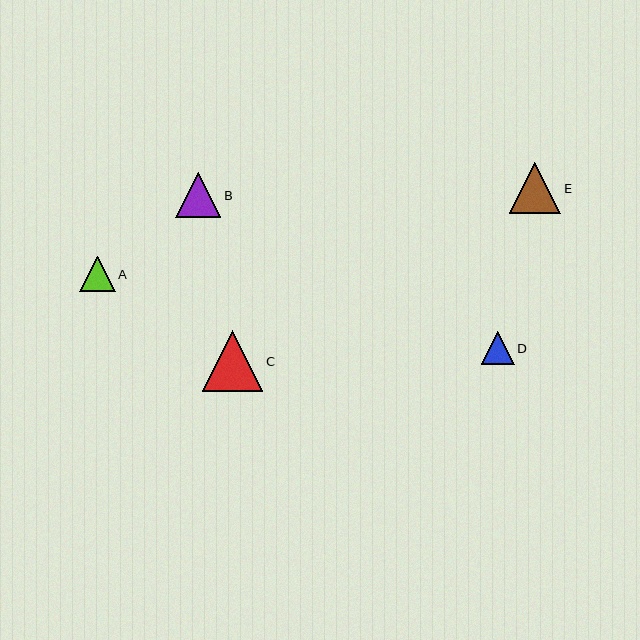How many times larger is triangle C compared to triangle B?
Triangle C is approximately 1.3 times the size of triangle B.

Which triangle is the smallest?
Triangle D is the smallest with a size of approximately 33 pixels.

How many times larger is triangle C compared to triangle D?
Triangle C is approximately 1.8 times the size of triangle D.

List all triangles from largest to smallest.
From largest to smallest: C, E, B, A, D.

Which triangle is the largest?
Triangle C is the largest with a size of approximately 60 pixels.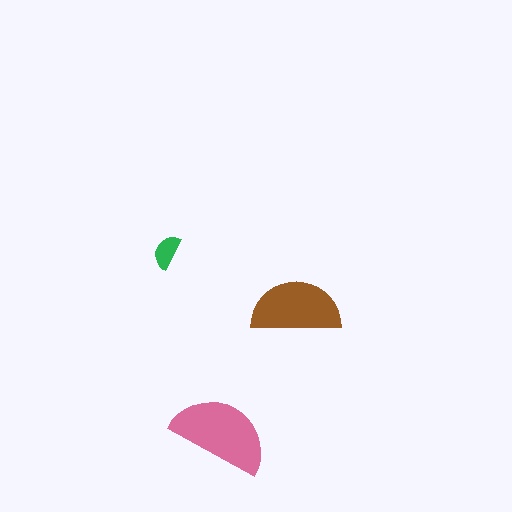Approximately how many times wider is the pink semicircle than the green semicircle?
About 3 times wider.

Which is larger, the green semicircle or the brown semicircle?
The brown one.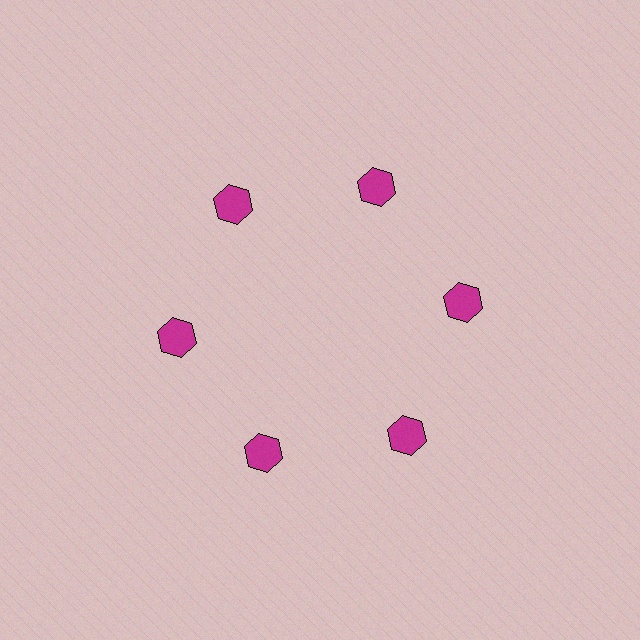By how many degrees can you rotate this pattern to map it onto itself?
The pattern maps onto itself every 60 degrees of rotation.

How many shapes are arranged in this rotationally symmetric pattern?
There are 6 shapes, arranged in 6 groups of 1.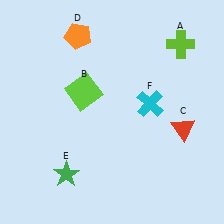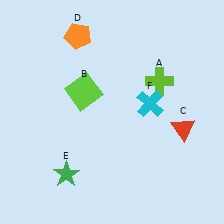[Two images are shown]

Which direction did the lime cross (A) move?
The lime cross (A) moved down.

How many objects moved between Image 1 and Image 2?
1 object moved between the two images.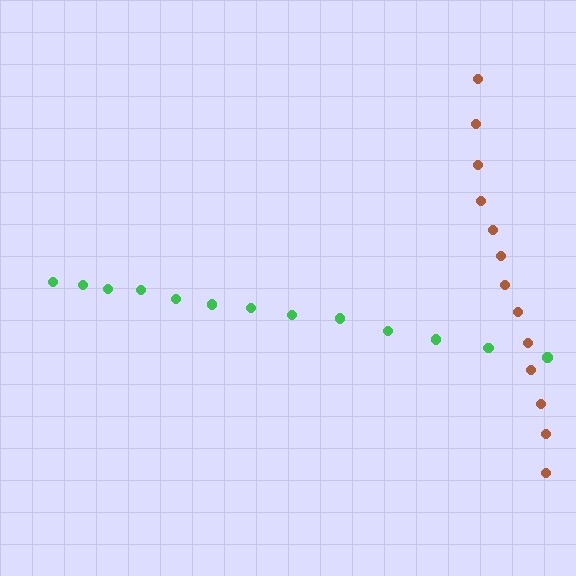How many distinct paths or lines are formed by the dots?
There are 2 distinct paths.